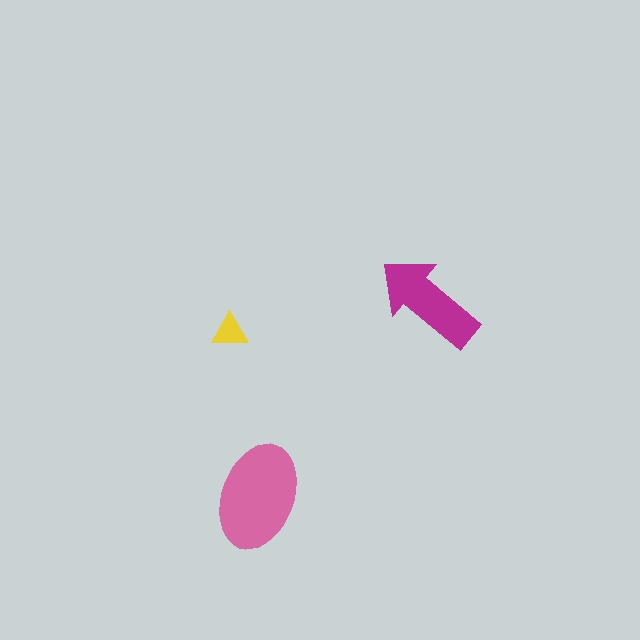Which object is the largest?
The pink ellipse.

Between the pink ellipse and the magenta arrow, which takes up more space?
The pink ellipse.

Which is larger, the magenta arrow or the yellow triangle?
The magenta arrow.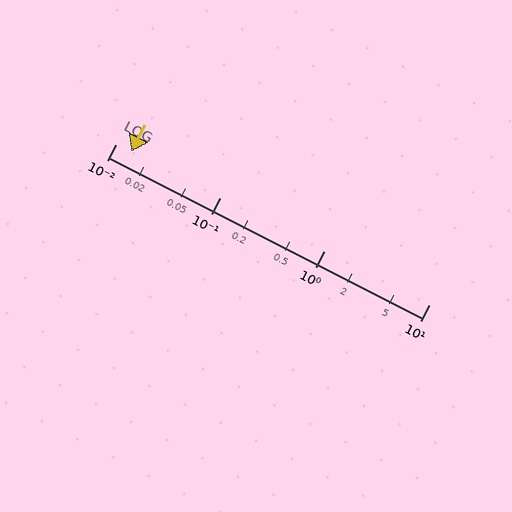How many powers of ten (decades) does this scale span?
The scale spans 3 decades, from 0.01 to 10.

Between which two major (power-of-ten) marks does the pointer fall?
The pointer is between 0.01 and 0.1.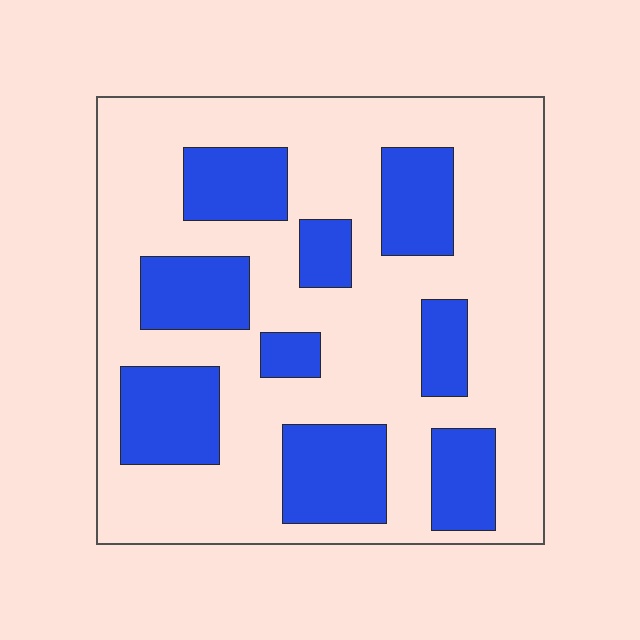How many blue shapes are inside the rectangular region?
9.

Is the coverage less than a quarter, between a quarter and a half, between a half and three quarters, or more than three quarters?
Between a quarter and a half.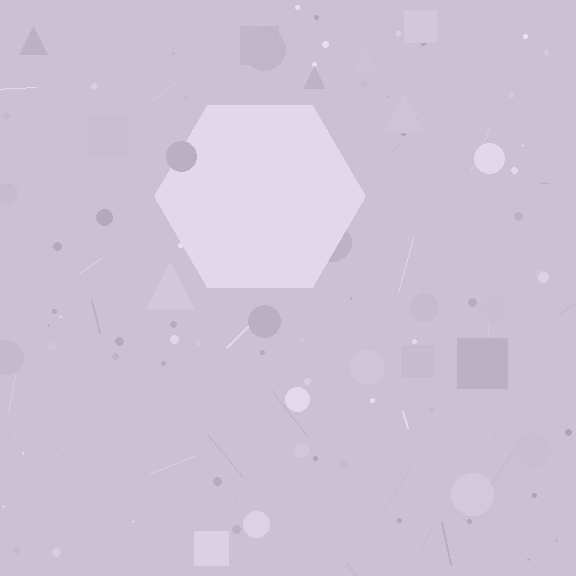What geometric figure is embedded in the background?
A hexagon is embedded in the background.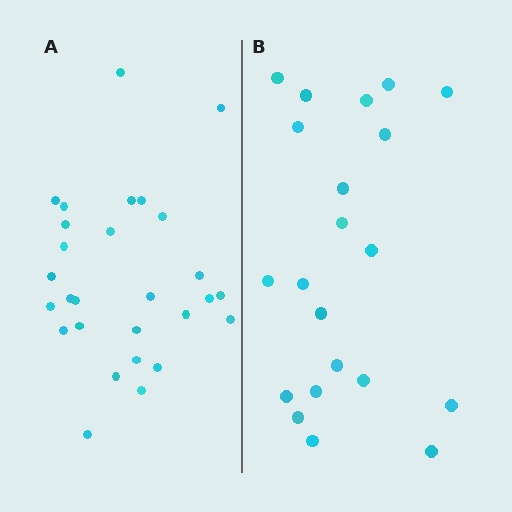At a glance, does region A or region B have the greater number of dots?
Region A (the left region) has more dots.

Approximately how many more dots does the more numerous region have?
Region A has roughly 8 or so more dots than region B.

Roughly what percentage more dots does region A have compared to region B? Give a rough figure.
About 35% more.